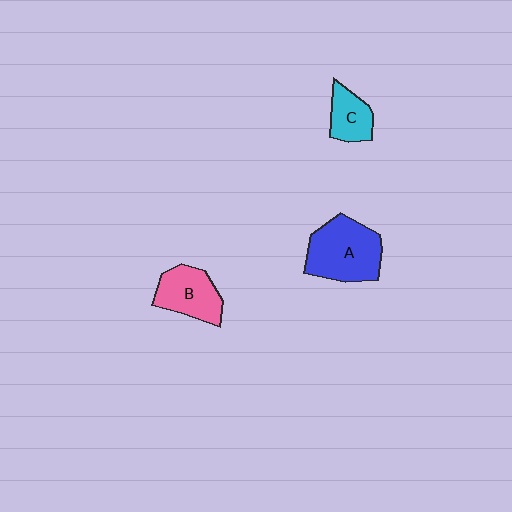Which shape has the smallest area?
Shape C (cyan).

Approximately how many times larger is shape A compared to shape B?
Approximately 1.4 times.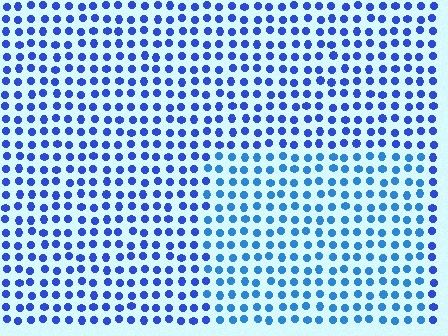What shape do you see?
I see a rectangle.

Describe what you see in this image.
The image is filled with small blue elements in a uniform arrangement. A rectangle-shaped region is visible where the elements are tinted to a slightly different hue, forming a subtle color boundary.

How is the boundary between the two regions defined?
The boundary is defined purely by a slight shift in hue (about 22 degrees). Spacing, size, and orientation are identical on both sides.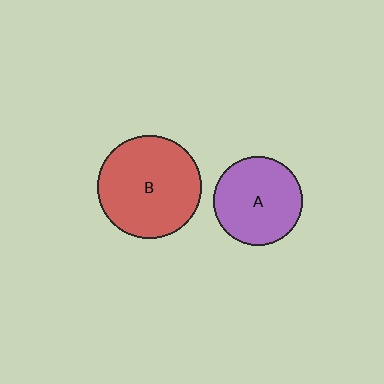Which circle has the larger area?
Circle B (red).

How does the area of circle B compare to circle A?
Approximately 1.3 times.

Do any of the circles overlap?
No, none of the circles overlap.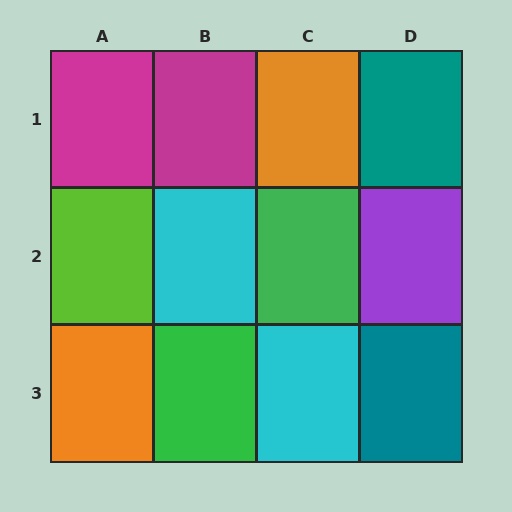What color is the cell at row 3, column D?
Teal.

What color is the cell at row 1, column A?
Magenta.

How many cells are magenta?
2 cells are magenta.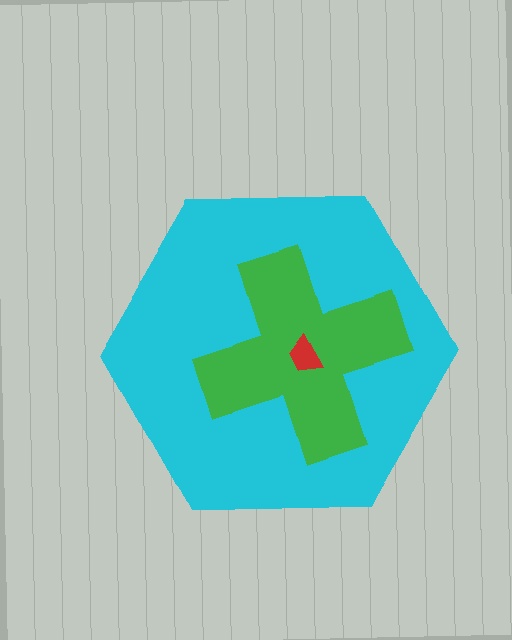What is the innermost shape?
The red trapezoid.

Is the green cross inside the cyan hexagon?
Yes.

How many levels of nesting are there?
3.